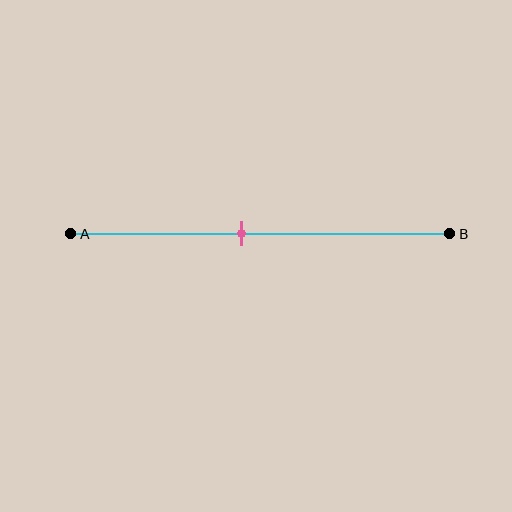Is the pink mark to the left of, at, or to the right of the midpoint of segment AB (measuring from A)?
The pink mark is to the left of the midpoint of segment AB.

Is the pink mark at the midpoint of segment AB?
No, the mark is at about 45% from A, not at the 50% midpoint.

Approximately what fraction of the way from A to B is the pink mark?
The pink mark is approximately 45% of the way from A to B.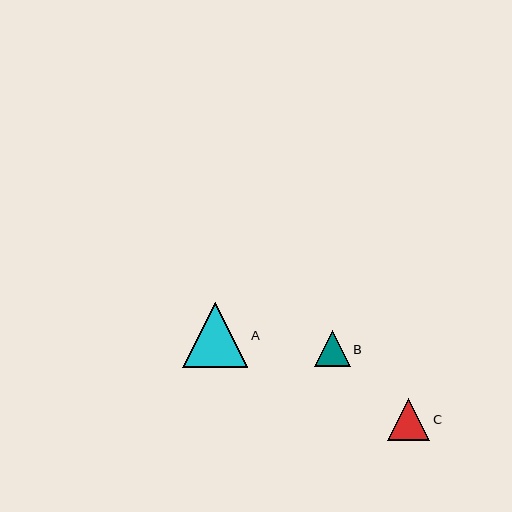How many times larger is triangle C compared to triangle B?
Triangle C is approximately 1.1 times the size of triangle B.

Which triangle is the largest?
Triangle A is the largest with a size of approximately 65 pixels.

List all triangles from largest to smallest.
From largest to smallest: A, C, B.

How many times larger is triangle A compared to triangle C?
Triangle A is approximately 1.6 times the size of triangle C.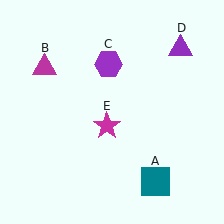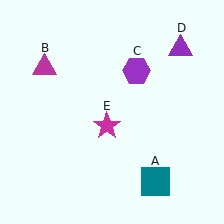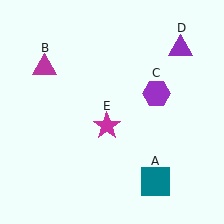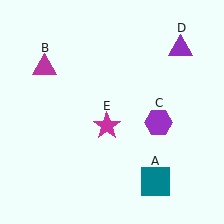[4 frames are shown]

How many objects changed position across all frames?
1 object changed position: purple hexagon (object C).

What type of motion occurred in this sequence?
The purple hexagon (object C) rotated clockwise around the center of the scene.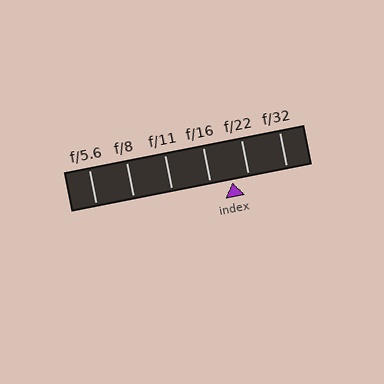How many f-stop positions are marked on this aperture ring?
There are 6 f-stop positions marked.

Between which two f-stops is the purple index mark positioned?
The index mark is between f/16 and f/22.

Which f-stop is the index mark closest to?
The index mark is closest to f/22.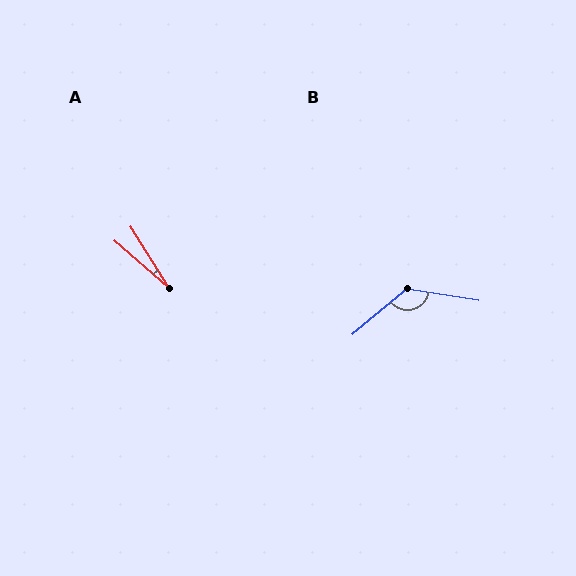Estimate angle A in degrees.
Approximately 17 degrees.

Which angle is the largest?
B, at approximately 131 degrees.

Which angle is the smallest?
A, at approximately 17 degrees.